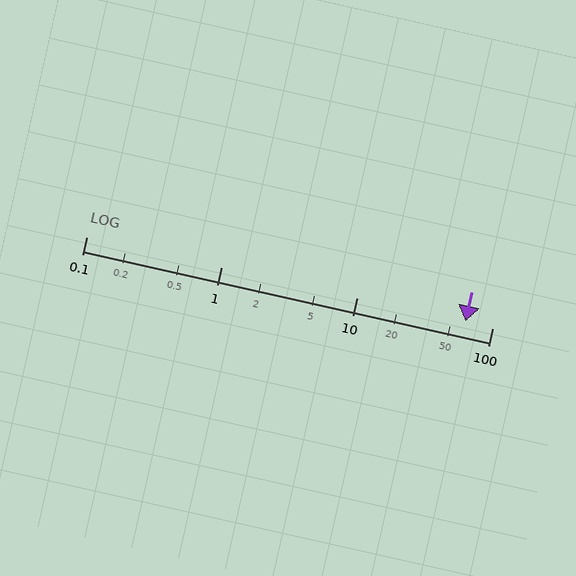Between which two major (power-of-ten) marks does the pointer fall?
The pointer is between 10 and 100.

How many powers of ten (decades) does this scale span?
The scale spans 3 decades, from 0.1 to 100.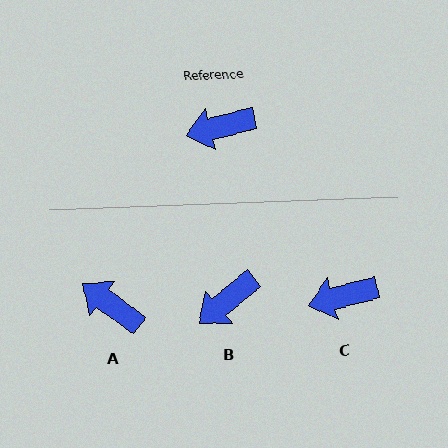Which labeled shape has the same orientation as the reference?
C.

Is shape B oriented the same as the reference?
No, it is off by about 25 degrees.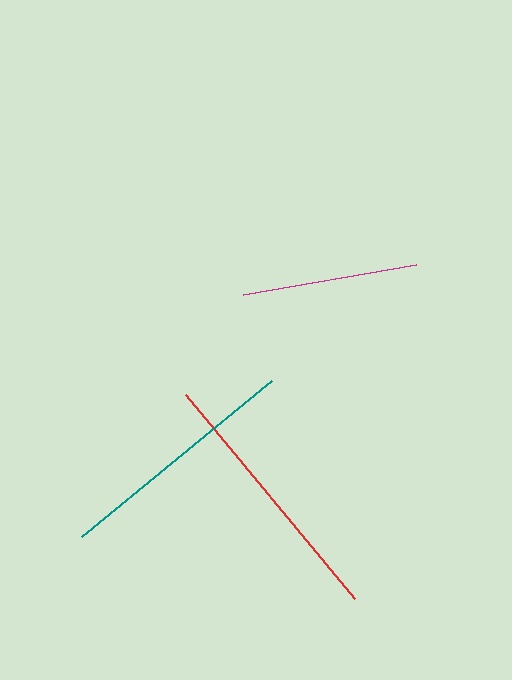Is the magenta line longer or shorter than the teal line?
The teal line is longer than the magenta line.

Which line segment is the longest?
The red line is the longest at approximately 264 pixels.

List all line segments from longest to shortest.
From longest to shortest: red, teal, magenta.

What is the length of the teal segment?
The teal segment is approximately 246 pixels long.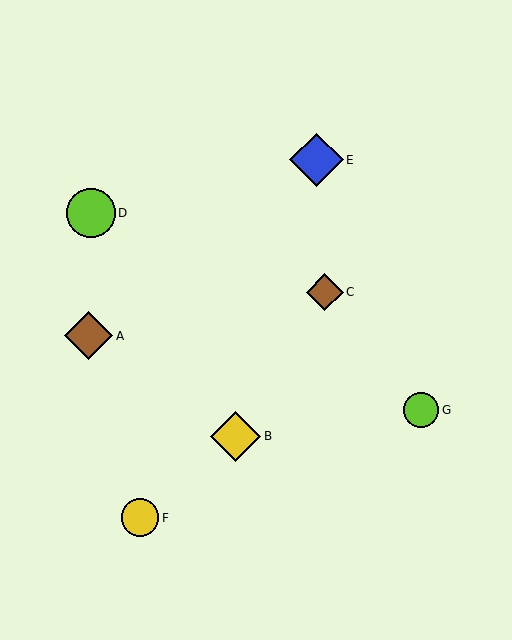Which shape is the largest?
The blue diamond (labeled E) is the largest.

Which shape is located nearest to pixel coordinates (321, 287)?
The brown diamond (labeled C) at (325, 292) is nearest to that location.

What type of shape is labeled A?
Shape A is a brown diamond.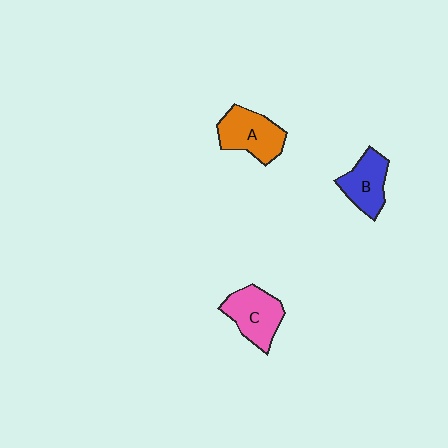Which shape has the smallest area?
Shape B (blue).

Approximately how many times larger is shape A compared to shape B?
Approximately 1.2 times.